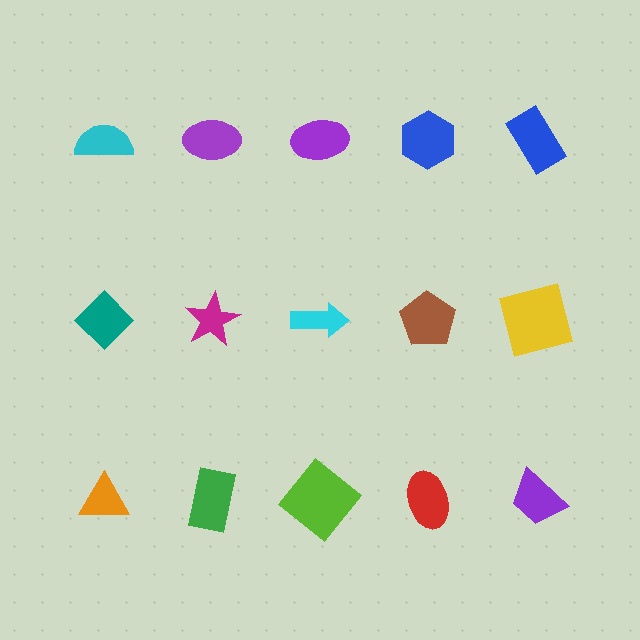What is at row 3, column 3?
A lime diamond.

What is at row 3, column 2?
A green rectangle.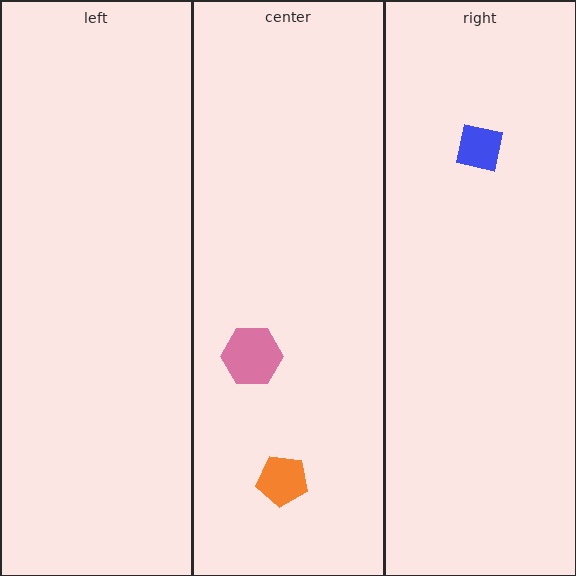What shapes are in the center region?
The orange pentagon, the pink hexagon.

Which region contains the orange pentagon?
The center region.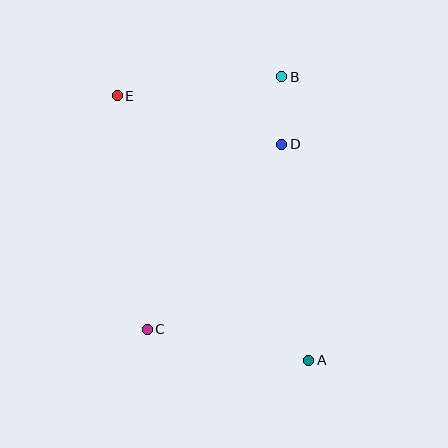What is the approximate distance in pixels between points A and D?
The distance between A and D is approximately 218 pixels.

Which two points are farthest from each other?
Points A and E are farthest from each other.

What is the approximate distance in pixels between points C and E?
The distance between C and E is approximately 236 pixels.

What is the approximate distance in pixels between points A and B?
The distance between A and B is approximately 285 pixels.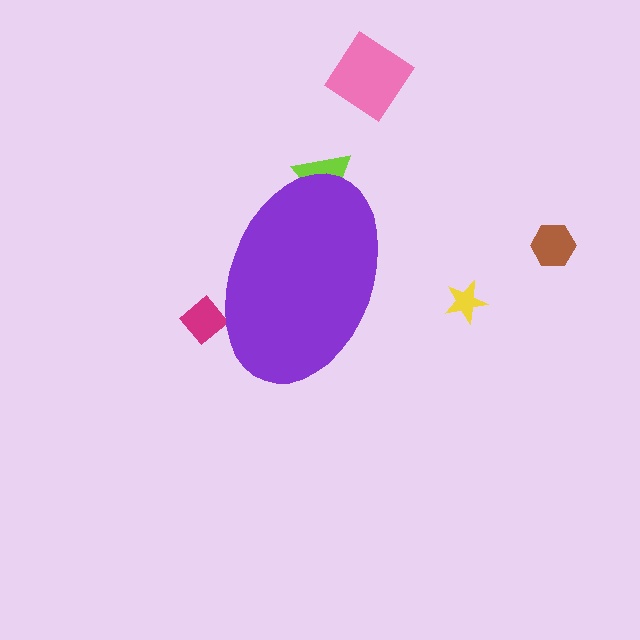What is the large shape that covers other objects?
A purple ellipse.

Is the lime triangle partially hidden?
Yes, the lime triangle is partially hidden behind the purple ellipse.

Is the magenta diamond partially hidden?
Yes, the magenta diamond is partially hidden behind the purple ellipse.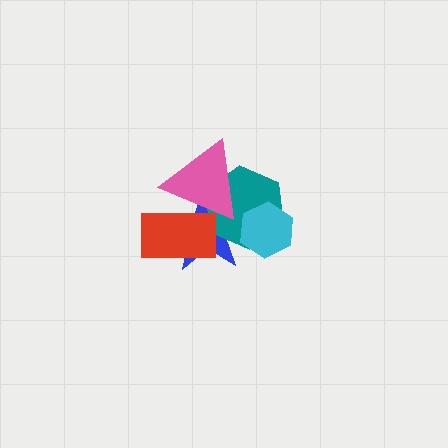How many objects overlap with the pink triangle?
3 objects overlap with the pink triangle.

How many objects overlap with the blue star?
4 objects overlap with the blue star.